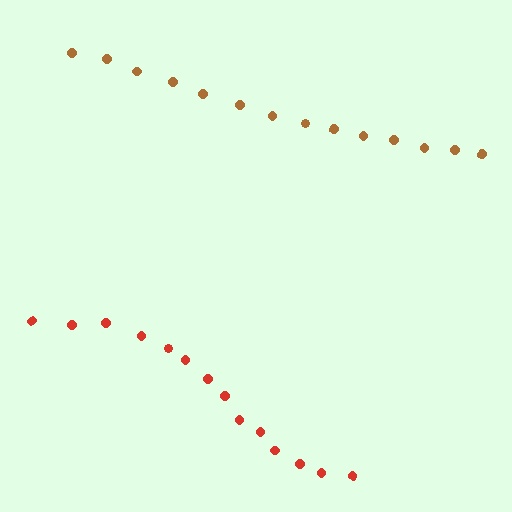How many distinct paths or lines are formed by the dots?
There are 2 distinct paths.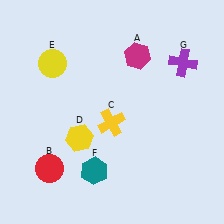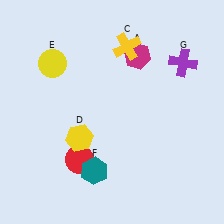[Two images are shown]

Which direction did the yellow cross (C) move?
The yellow cross (C) moved up.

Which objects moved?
The objects that moved are: the red circle (B), the yellow cross (C).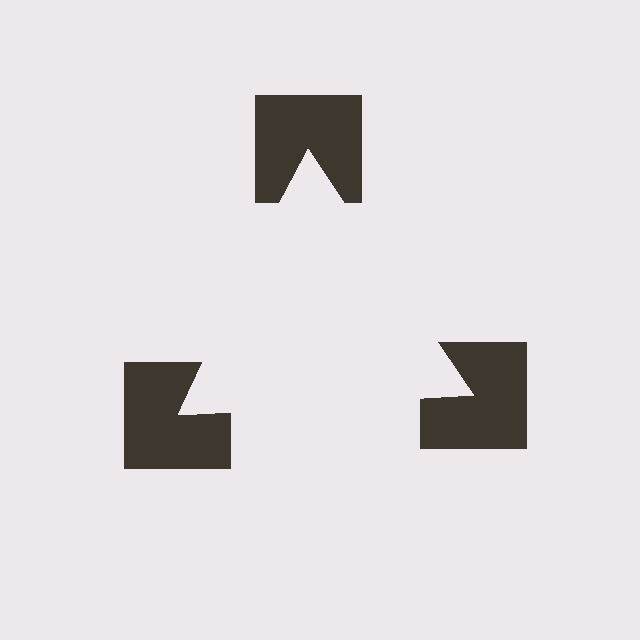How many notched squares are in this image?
There are 3 — one at each vertex of the illusory triangle.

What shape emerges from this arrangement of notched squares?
An illusory triangle — its edges are inferred from the aligned wedge cuts in the notched squares, not physically drawn.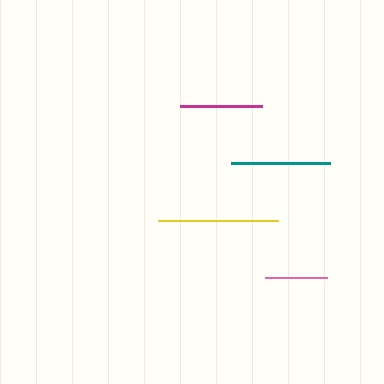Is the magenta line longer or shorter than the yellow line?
The yellow line is longer than the magenta line.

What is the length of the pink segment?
The pink segment is approximately 61 pixels long.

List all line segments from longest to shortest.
From longest to shortest: yellow, teal, magenta, pink.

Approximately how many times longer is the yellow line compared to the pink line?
The yellow line is approximately 2.0 times the length of the pink line.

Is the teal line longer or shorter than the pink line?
The teal line is longer than the pink line.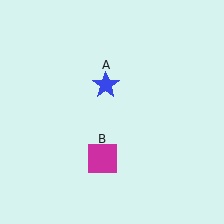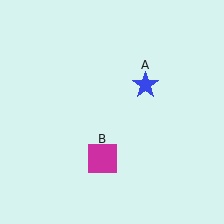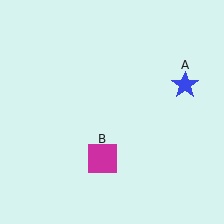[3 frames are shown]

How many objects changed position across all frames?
1 object changed position: blue star (object A).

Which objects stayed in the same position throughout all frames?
Magenta square (object B) remained stationary.